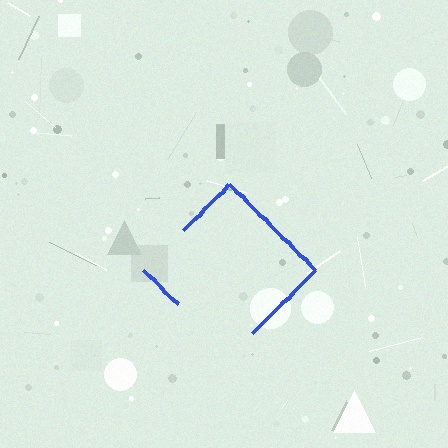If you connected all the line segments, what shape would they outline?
They would outline a diamond.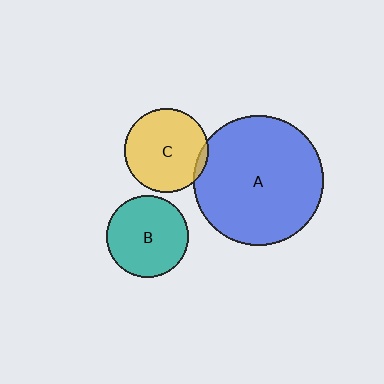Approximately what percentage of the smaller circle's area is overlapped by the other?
Approximately 5%.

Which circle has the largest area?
Circle A (blue).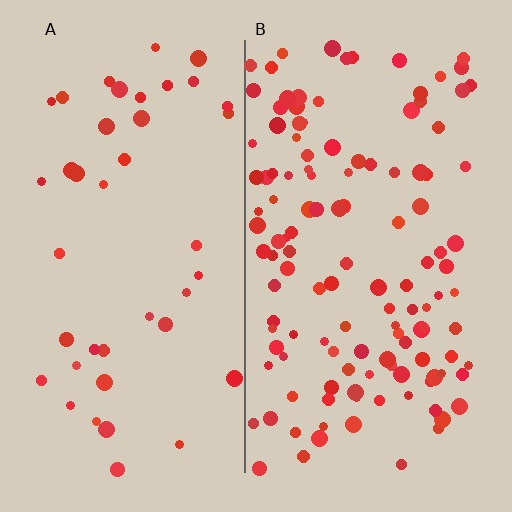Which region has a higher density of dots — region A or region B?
B (the right).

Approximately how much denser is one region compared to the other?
Approximately 3.0× — region B over region A.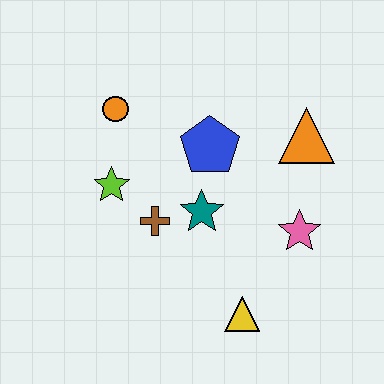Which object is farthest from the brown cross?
The orange triangle is farthest from the brown cross.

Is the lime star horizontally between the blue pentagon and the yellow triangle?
No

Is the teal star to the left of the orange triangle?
Yes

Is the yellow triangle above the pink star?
No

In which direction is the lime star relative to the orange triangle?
The lime star is to the left of the orange triangle.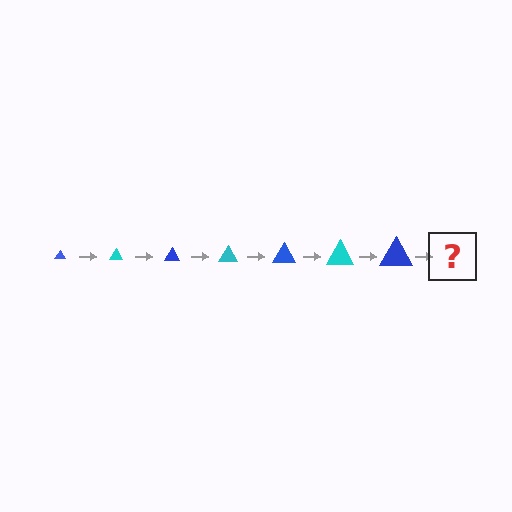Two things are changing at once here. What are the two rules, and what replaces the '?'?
The two rules are that the triangle grows larger each step and the color cycles through blue and cyan. The '?' should be a cyan triangle, larger than the previous one.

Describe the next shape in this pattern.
It should be a cyan triangle, larger than the previous one.